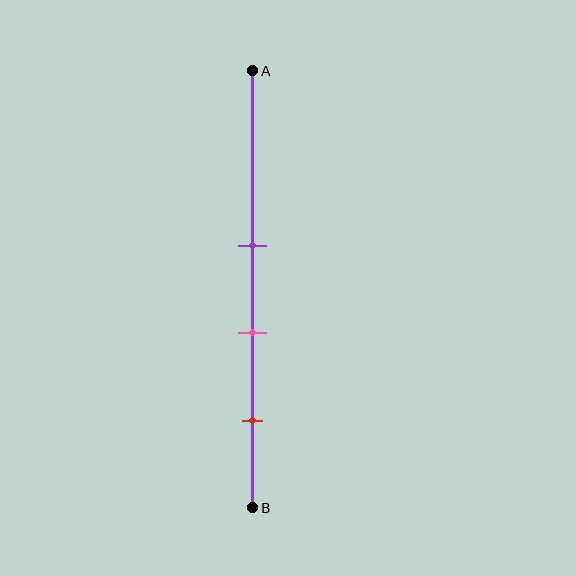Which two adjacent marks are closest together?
The purple and pink marks are the closest adjacent pair.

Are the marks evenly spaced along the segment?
Yes, the marks are approximately evenly spaced.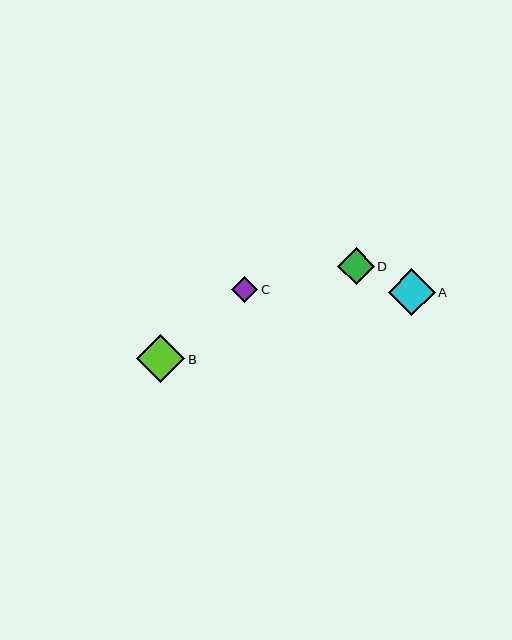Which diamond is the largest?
Diamond B is the largest with a size of approximately 48 pixels.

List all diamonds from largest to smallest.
From largest to smallest: B, A, D, C.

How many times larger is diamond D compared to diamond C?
Diamond D is approximately 1.4 times the size of diamond C.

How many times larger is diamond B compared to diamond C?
Diamond B is approximately 1.9 times the size of diamond C.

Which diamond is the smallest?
Diamond C is the smallest with a size of approximately 26 pixels.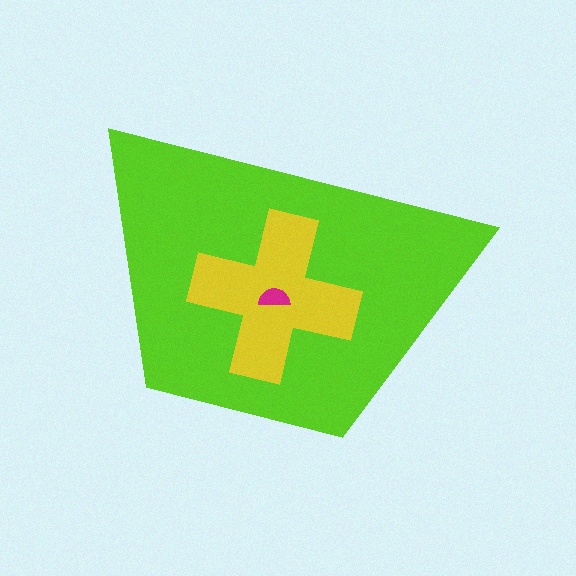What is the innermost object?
The magenta semicircle.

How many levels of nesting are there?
3.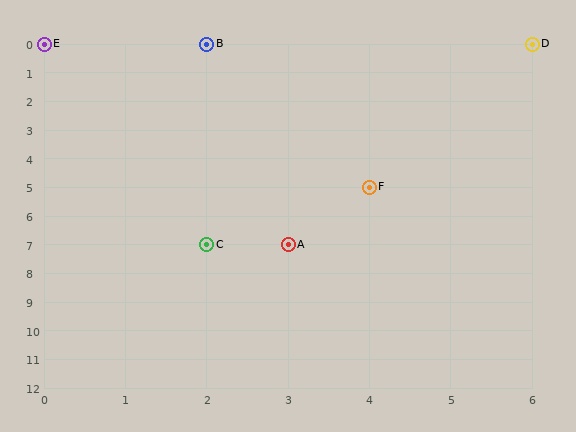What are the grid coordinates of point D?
Point D is at grid coordinates (6, 0).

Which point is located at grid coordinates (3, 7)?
Point A is at (3, 7).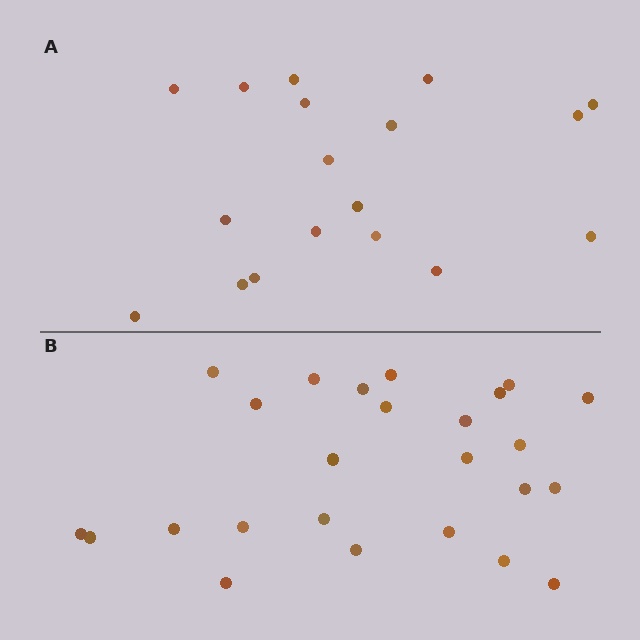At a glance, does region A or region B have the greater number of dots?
Region B (the bottom region) has more dots.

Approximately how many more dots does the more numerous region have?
Region B has roughly 8 or so more dots than region A.